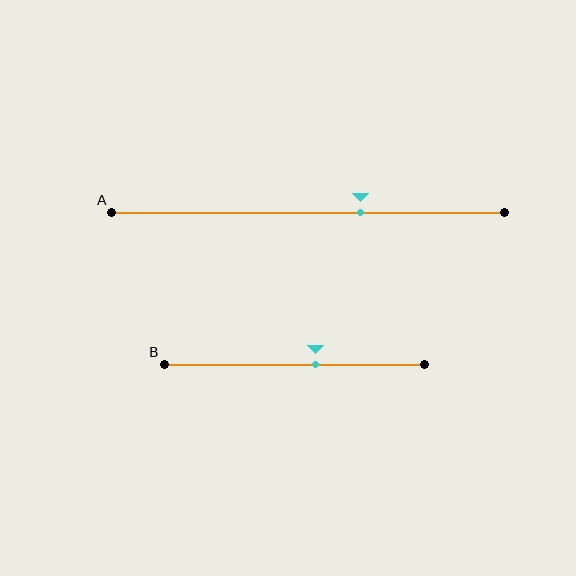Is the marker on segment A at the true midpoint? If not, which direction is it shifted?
No, the marker on segment A is shifted to the right by about 13% of the segment length.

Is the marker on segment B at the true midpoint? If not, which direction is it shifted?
No, the marker on segment B is shifted to the right by about 8% of the segment length.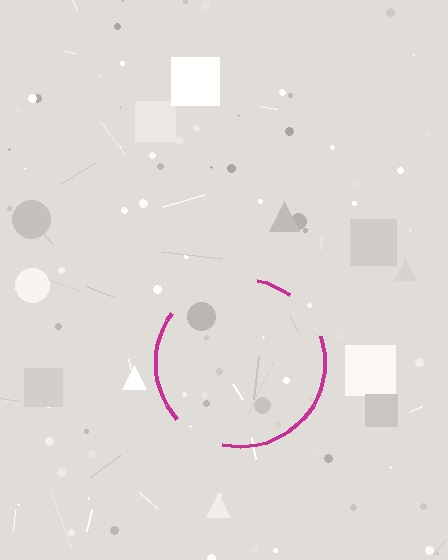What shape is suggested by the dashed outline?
The dashed outline suggests a circle.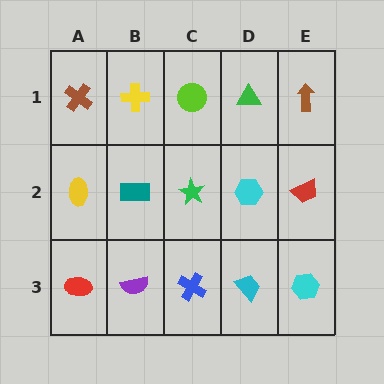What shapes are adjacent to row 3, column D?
A cyan hexagon (row 2, column D), a blue cross (row 3, column C), a cyan hexagon (row 3, column E).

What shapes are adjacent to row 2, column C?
A lime circle (row 1, column C), a blue cross (row 3, column C), a teal rectangle (row 2, column B), a cyan hexagon (row 2, column D).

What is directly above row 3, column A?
A yellow ellipse.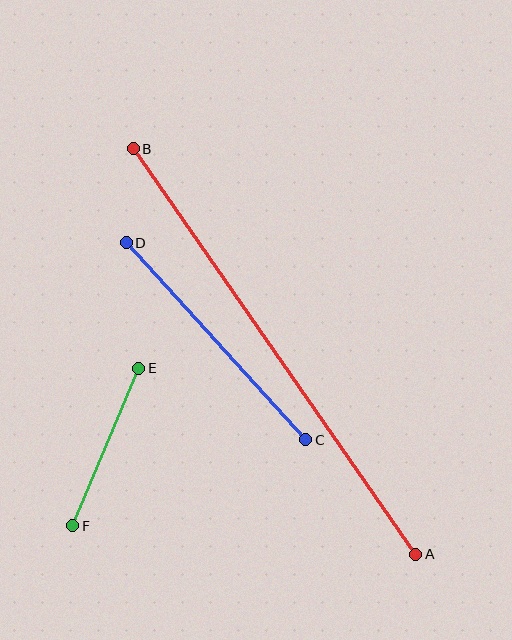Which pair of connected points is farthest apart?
Points A and B are farthest apart.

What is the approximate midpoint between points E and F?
The midpoint is at approximately (106, 447) pixels.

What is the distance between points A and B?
The distance is approximately 494 pixels.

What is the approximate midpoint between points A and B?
The midpoint is at approximately (275, 352) pixels.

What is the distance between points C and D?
The distance is approximately 266 pixels.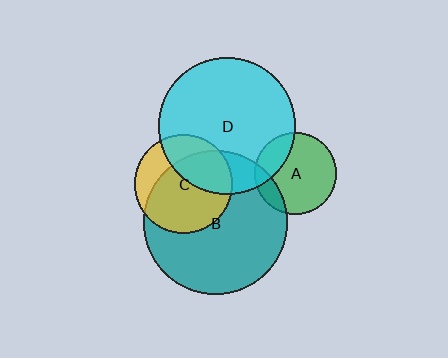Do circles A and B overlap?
Yes.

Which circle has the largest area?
Circle B (teal).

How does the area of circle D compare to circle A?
Approximately 2.8 times.